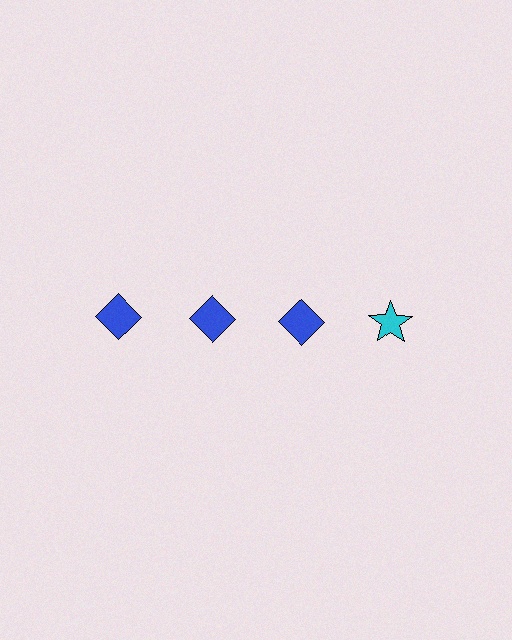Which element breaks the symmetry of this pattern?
The cyan star in the top row, second from right column breaks the symmetry. All other shapes are blue diamonds.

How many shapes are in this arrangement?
There are 4 shapes arranged in a grid pattern.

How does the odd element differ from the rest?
It differs in both color (cyan instead of blue) and shape (star instead of diamond).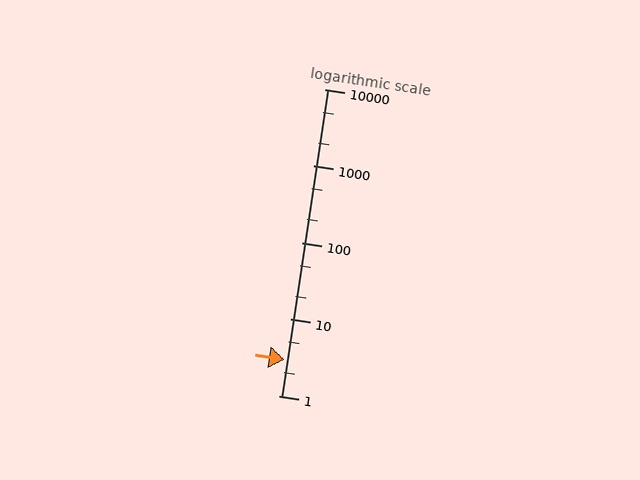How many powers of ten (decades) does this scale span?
The scale spans 4 decades, from 1 to 10000.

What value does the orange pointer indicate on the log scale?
The pointer indicates approximately 3.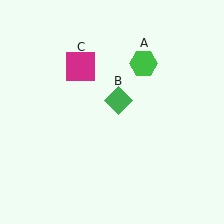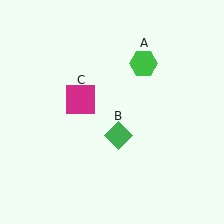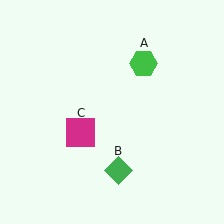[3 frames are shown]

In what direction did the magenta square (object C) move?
The magenta square (object C) moved down.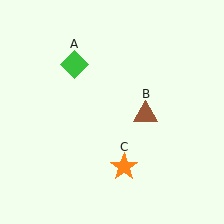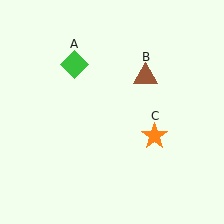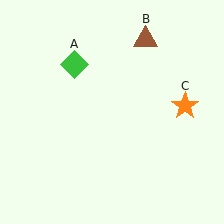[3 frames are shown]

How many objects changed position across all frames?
2 objects changed position: brown triangle (object B), orange star (object C).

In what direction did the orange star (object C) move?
The orange star (object C) moved up and to the right.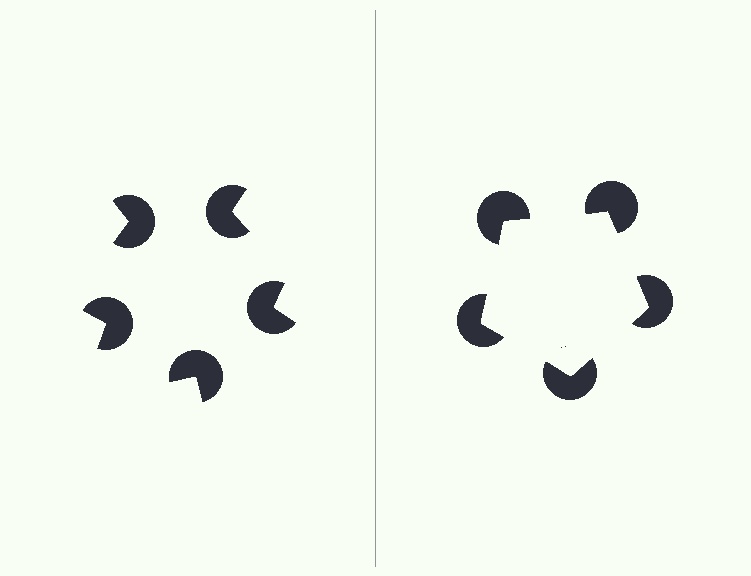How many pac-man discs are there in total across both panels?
10 — 5 on each side.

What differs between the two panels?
The pac-man discs are positioned identically on both sides; only the wedge orientations differ. On the right they align to a pentagon; on the left they are misaligned.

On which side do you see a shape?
An illusory pentagon appears on the right side. On the left side the wedge cuts are rotated, so no coherent shape forms.